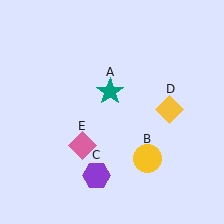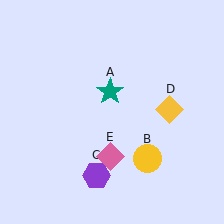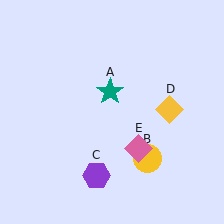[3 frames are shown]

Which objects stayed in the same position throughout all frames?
Teal star (object A) and yellow circle (object B) and purple hexagon (object C) and yellow diamond (object D) remained stationary.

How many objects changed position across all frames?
1 object changed position: pink diamond (object E).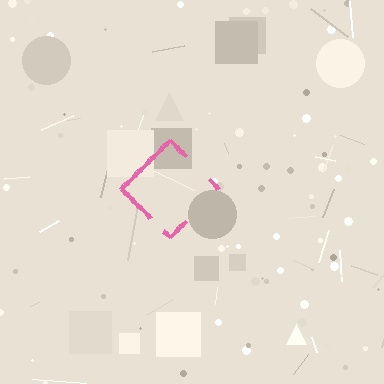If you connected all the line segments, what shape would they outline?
They would outline a diamond.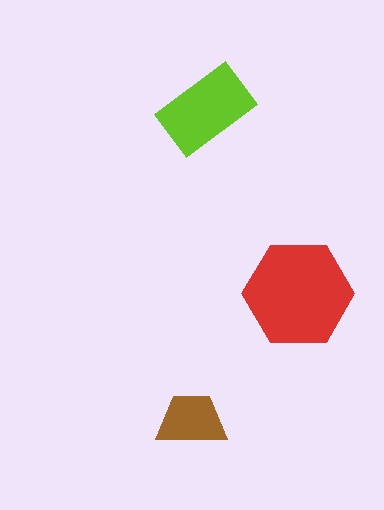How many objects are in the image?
There are 3 objects in the image.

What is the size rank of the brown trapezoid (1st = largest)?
3rd.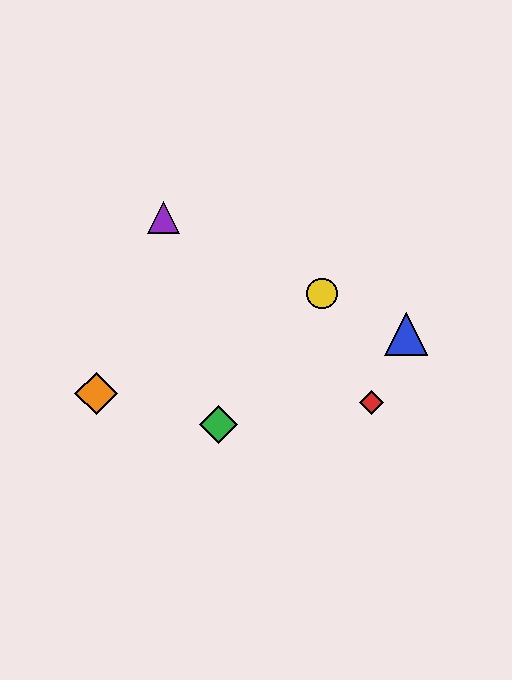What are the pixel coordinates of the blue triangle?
The blue triangle is at (406, 334).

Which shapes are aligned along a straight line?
The blue triangle, the yellow circle, the purple triangle are aligned along a straight line.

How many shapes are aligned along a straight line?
3 shapes (the blue triangle, the yellow circle, the purple triangle) are aligned along a straight line.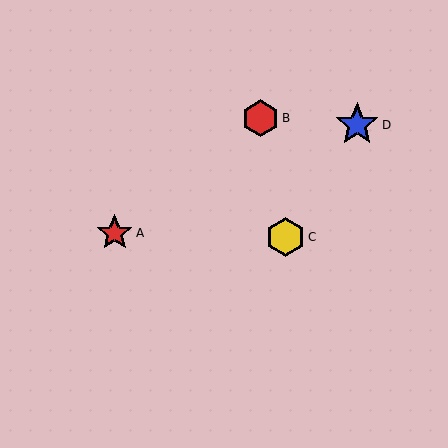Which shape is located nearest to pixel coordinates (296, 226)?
The yellow hexagon (labeled C) at (285, 237) is nearest to that location.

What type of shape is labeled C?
Shape C is a yellow hexagon.